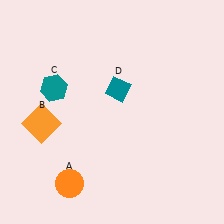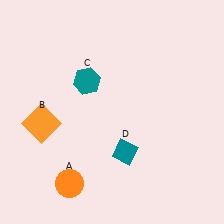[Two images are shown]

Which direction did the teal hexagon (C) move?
The teal hexagon (C) moved right.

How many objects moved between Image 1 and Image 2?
2 objects moved between the two images.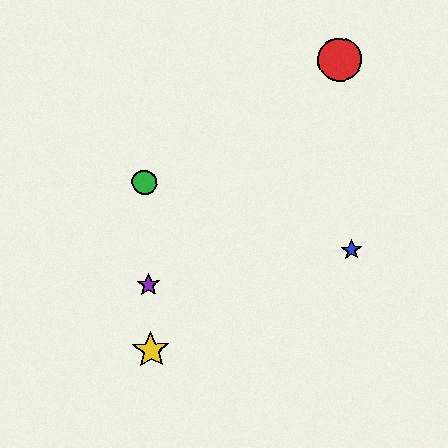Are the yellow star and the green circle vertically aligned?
Yes, both are at x≈151.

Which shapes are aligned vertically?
The green circle, the yellow star, the purple star are aligned vertically.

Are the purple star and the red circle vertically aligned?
No, the purple star is at x≈148 and the red circle is at x≈340.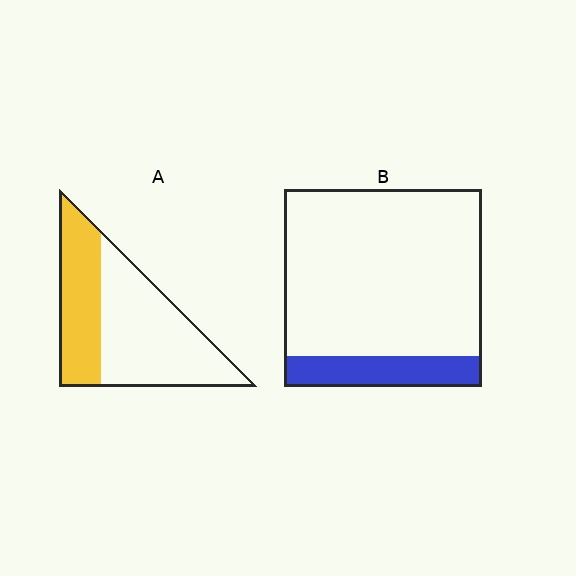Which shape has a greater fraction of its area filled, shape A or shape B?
Shape A.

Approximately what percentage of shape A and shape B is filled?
A is approximately 40% and B is approximately 15%.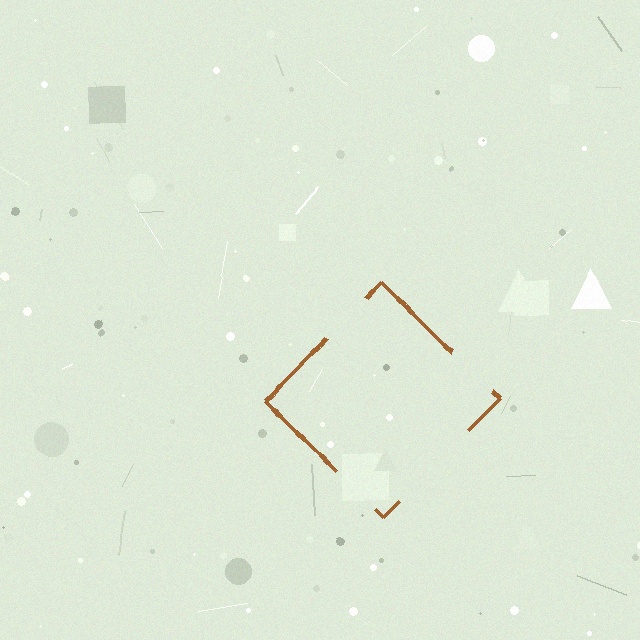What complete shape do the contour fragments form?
The contour fragments form a diamond.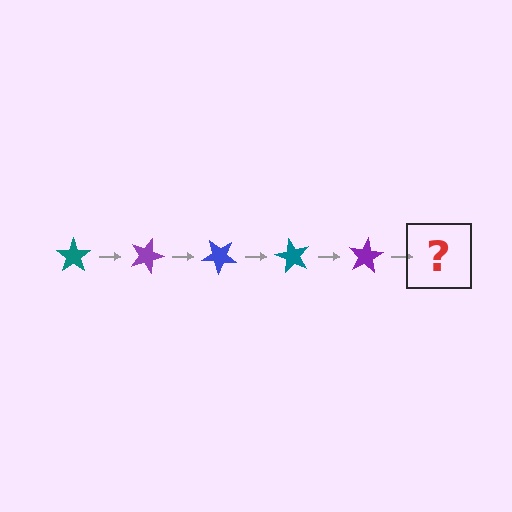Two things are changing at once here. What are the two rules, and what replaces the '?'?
The two rules are that it rotates 20 degrees each step and the color cycles through teal, purple, and blue. The '?' should be a blue star, rotated 100 degrees from the start.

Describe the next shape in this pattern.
It should be a blue star, rotated 100 degrees from the start.